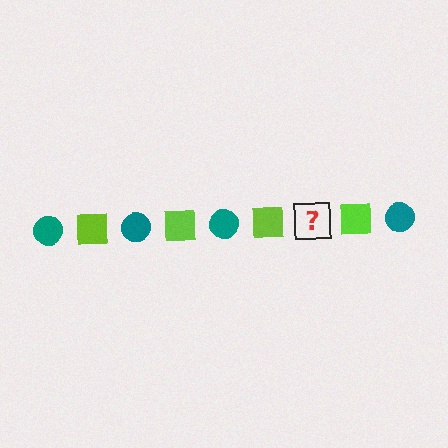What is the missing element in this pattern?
The missing element is a teal circle.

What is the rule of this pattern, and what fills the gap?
The rule is that the pattern alternates between teal circle and lime square. The gap should be filled with a teal circle.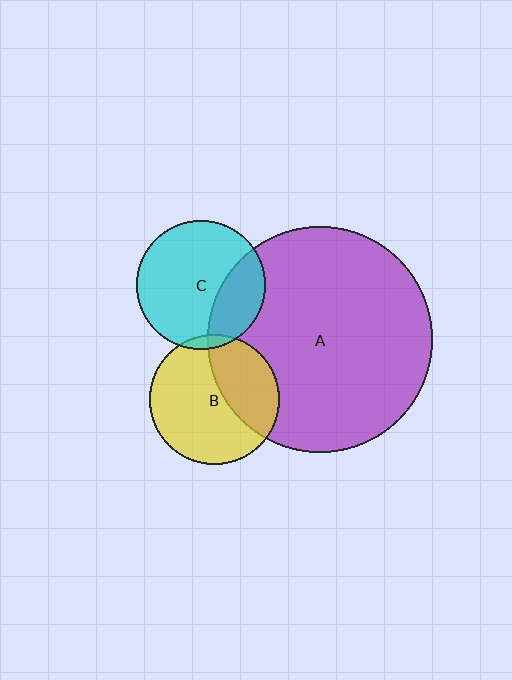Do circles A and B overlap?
Yes.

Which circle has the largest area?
Circle A (purple).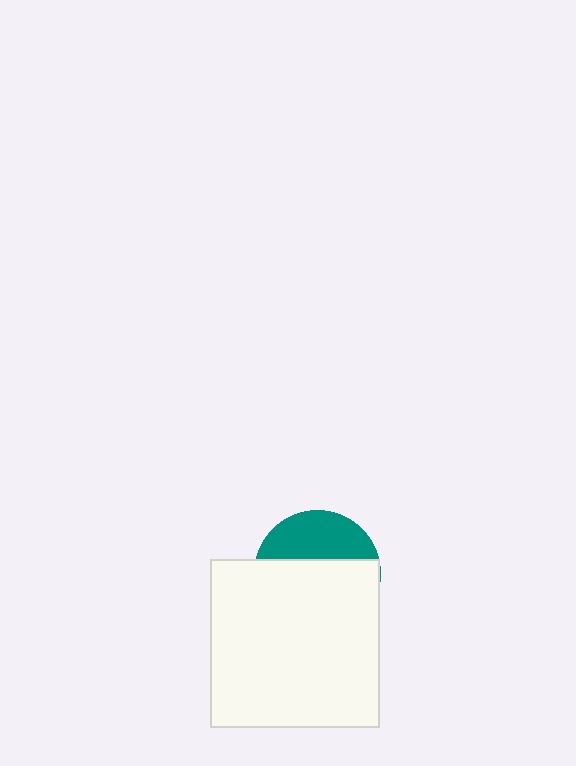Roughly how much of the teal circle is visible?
A small part of it is visible (roughly 36%).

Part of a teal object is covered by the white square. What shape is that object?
It is a circle.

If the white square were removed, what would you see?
You would see the complete teal circle.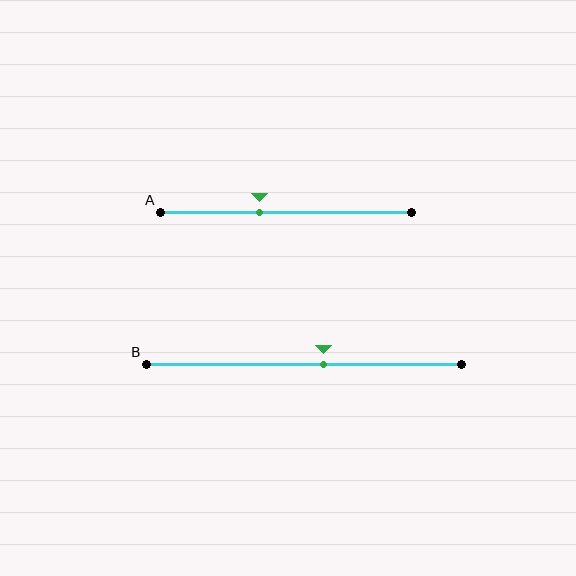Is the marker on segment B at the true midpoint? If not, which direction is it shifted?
No, the marker on segment B is shifted to the right by about 6% of the segment length.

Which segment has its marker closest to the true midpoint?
Segment B has its marker closest to the true midpoint.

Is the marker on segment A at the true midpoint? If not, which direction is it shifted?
No, the marker on segment A is shifted to the left by about 10% of the segment length.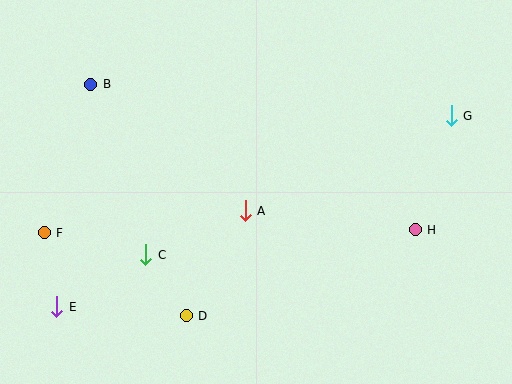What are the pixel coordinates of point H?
Point H is at (415, 230).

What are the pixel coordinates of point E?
Point E is at (57, 307).